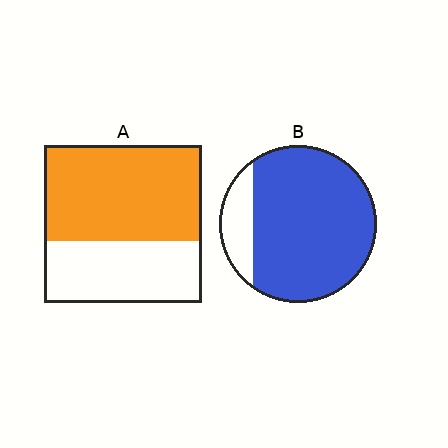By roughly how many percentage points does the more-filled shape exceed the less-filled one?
By roughly 25 percentage points (B over A).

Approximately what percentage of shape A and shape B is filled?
A is approximately 60% and B is approximately 85%.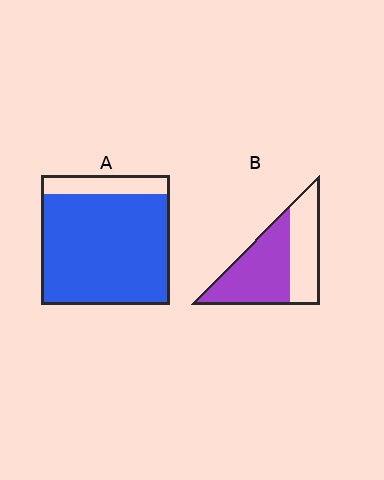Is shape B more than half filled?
Yes.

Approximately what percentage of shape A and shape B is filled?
A is approximately 85% and B is approximately 60%.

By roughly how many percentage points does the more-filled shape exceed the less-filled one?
By roughly 25 percentage points (A over B).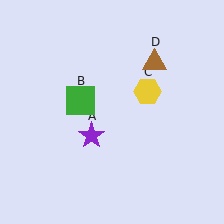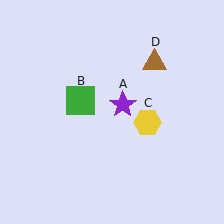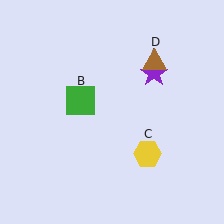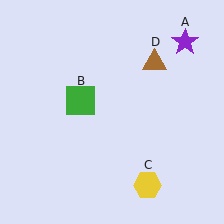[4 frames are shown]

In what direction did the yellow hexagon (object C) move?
The yellow hexagon (object C) moved down.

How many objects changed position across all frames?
2 objects changed position: purple star (object A), yellow hexagon (object C).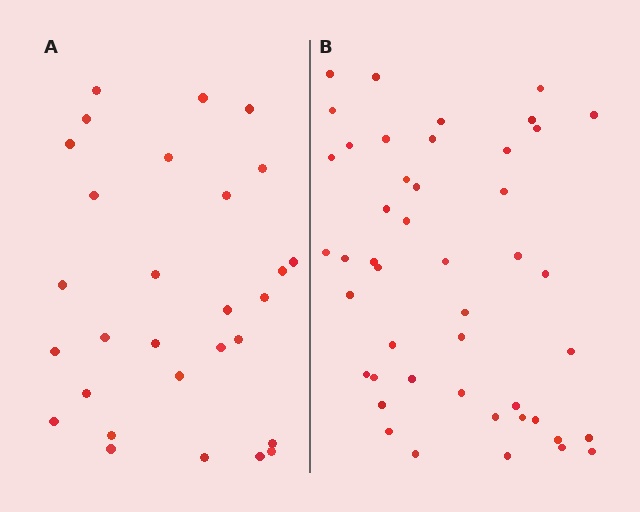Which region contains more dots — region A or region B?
Region B (the right region) has more dots.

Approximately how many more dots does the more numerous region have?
Region B has approximately 15 more dots than region A.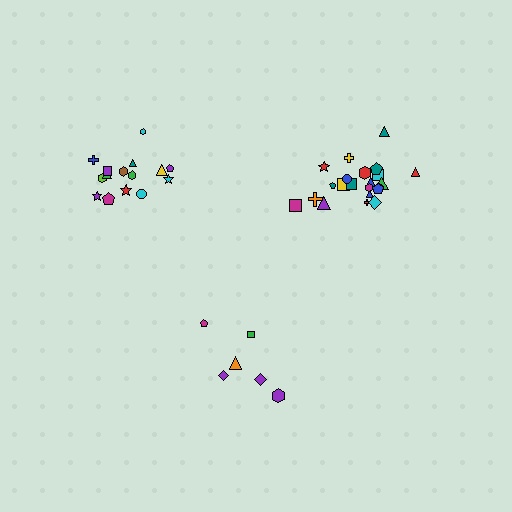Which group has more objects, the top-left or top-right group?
The top-right group.